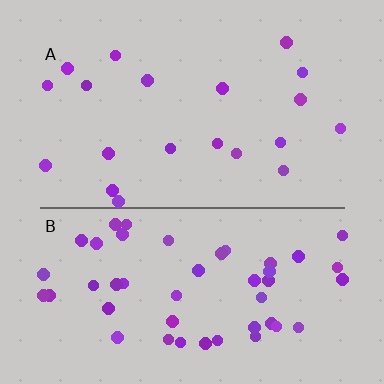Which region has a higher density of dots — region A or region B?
B (the bottom).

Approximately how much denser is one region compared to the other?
Approximately 2.4× — region B over region A.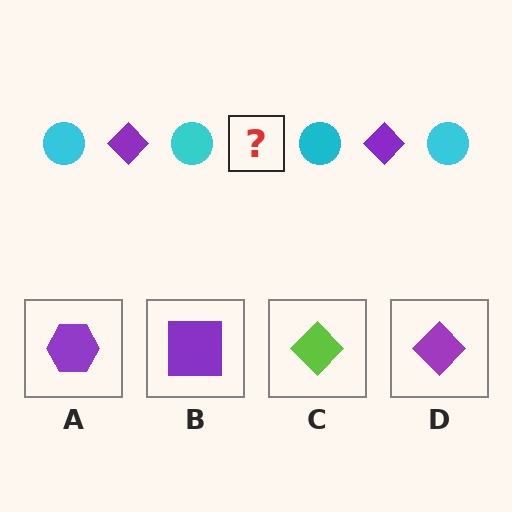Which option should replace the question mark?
Option D.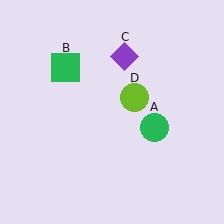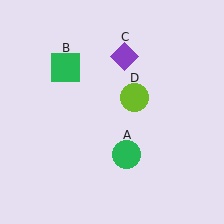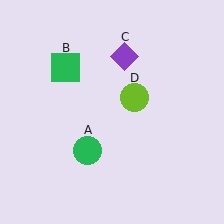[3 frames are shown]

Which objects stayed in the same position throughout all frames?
Green square (object B) and purple diamond (object C) and lime circle (object D) remained stationary.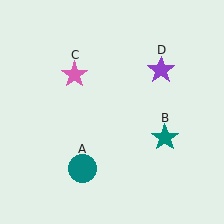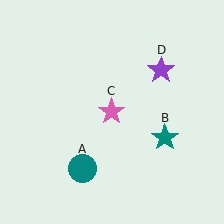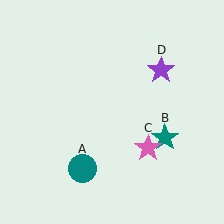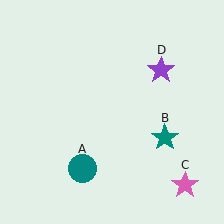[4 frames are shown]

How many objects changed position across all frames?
1 object changed position: pink star (object C).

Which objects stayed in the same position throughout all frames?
Teal circle (object A) and teal star (object B) and purple star (object D) remained stationary.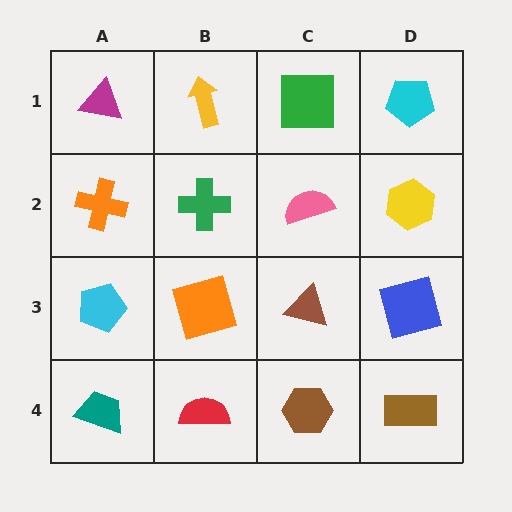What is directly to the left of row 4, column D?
A brown hexagon.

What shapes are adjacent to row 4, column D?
A blue square (row 3, column D), a brown hexagon (row 4, column C).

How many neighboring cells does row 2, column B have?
4.